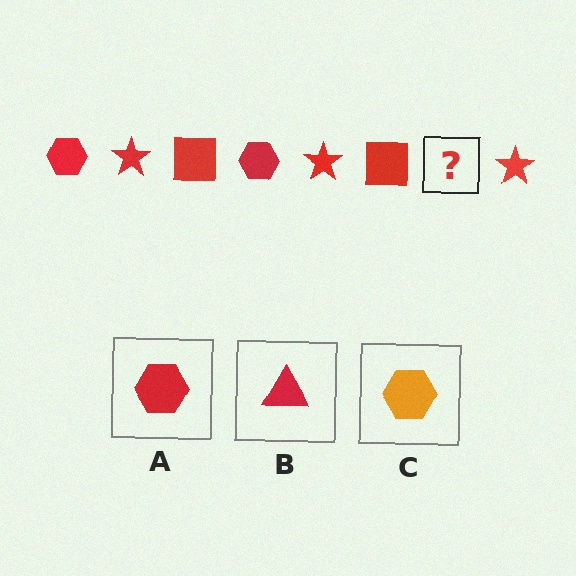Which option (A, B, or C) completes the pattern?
A.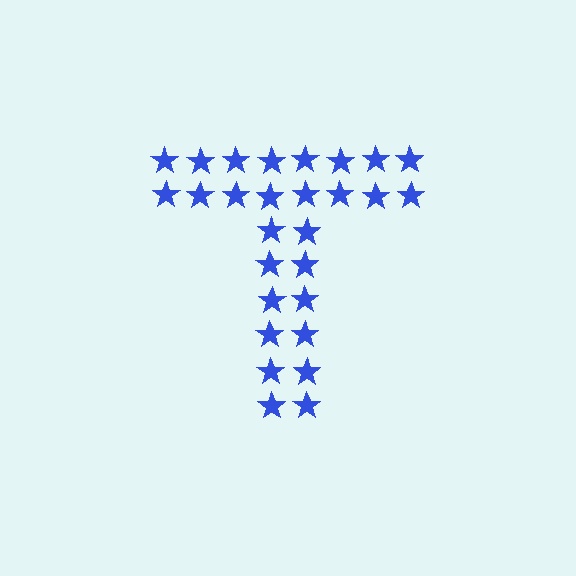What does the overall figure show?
The overall figure shows the letter T.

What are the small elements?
The small elements are stars.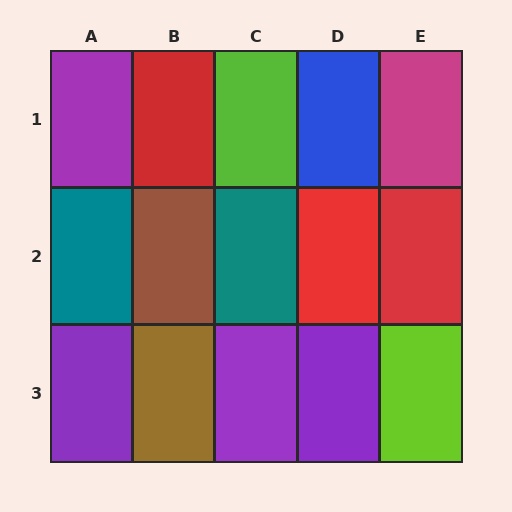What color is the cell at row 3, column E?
Lime.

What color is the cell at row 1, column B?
Red.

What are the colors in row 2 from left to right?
Teal, brown, teal, red, red.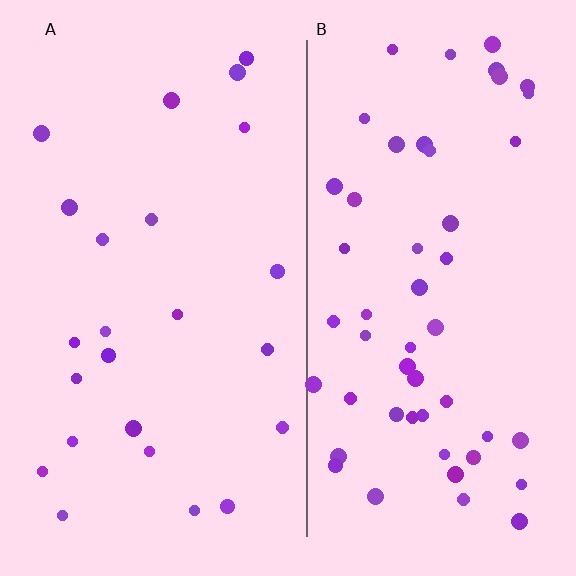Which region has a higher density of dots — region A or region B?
B (the right).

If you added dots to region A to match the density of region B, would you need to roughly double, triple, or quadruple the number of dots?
Approximately double.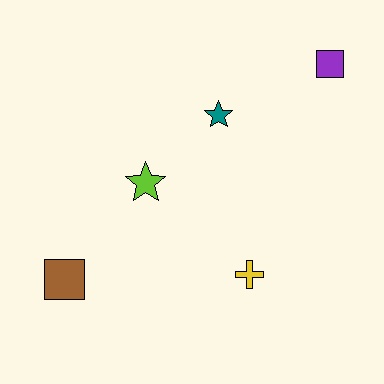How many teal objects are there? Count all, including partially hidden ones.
There is 1 teal object.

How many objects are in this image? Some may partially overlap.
There are 5 objects.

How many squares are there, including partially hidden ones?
There are 2 squares.